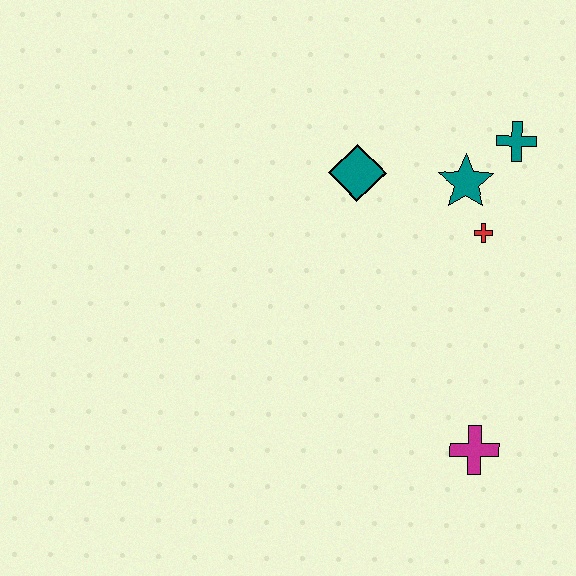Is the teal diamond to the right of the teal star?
No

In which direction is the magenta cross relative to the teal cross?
The magenta cross is below the teal cross.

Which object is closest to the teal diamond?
The teal star is closest to the teal diamond.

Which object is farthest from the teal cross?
The magenta cross is farthest from the teal cross.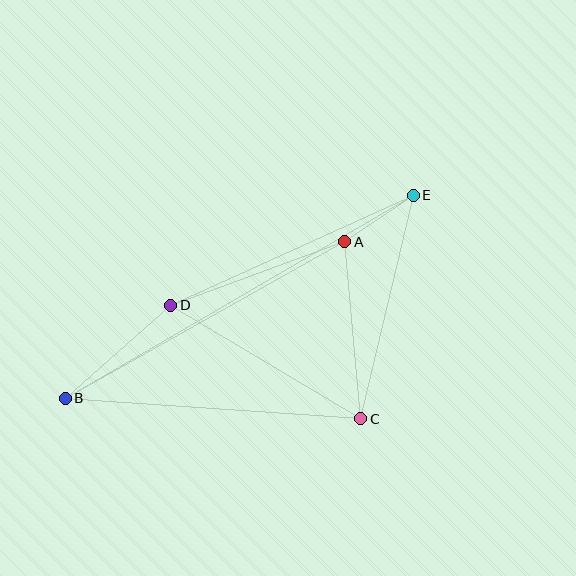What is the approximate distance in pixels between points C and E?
The distance between C and E is approximately 229 pixels.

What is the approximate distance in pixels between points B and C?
The distance between B and C is approximately 297 pixels.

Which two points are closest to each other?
Points A and E are closest to each other.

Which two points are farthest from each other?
Points B and E are farthest from each other.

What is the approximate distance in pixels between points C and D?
The distance between C and D is approximately 222 pixels.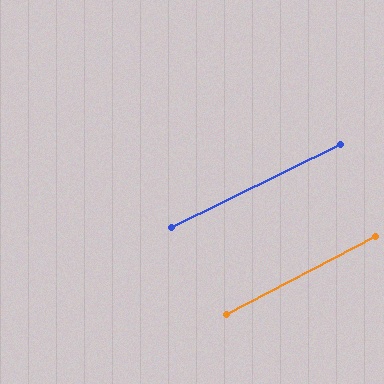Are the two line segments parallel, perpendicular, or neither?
Parallel — their directions differ by only 1.6°.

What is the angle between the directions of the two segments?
Approximately 2 degrees.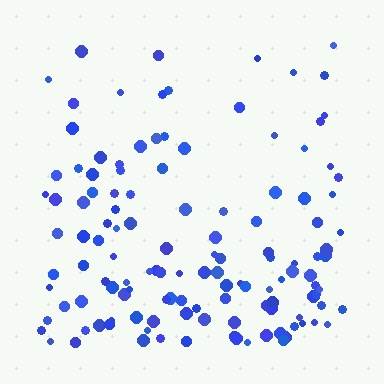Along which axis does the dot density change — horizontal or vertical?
Vertical.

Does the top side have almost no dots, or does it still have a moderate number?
Still a moderate number, just noticeably fewer than the bottom.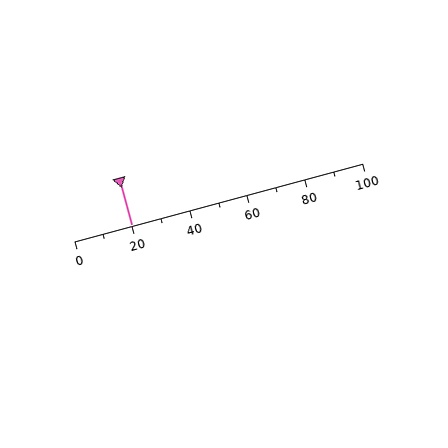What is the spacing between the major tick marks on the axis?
The major ticks are spaced 20 apart.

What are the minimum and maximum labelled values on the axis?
The axis runs from 0 to 100.